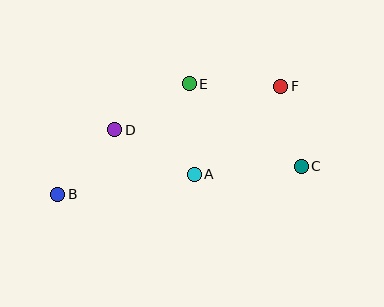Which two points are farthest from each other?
Points B and F are farthest from each other.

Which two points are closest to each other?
Points C and F are closest to each other.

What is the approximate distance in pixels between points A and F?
The distance between A and F is approximately 123 pixels.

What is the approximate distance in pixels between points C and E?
The distance between C and E is approximately 139 pixels.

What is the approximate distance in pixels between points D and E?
The distance between D and E is approximately 87 pixels.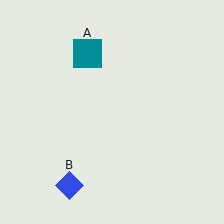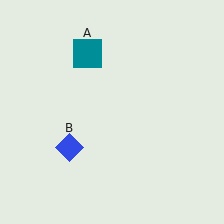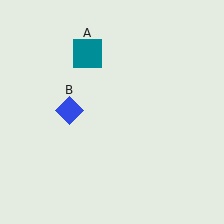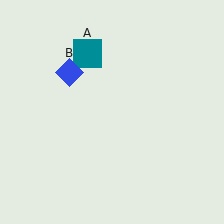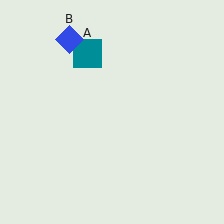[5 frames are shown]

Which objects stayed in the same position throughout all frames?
Teal square (object A) remained stationary.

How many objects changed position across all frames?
1 object changed position: blue diamond (object B).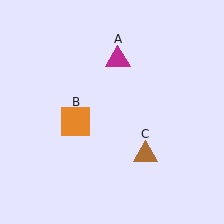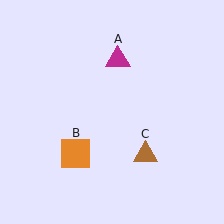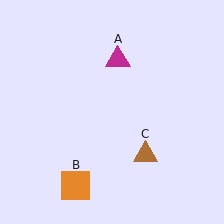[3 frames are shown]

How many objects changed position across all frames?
1 object changed position: orange square (object B).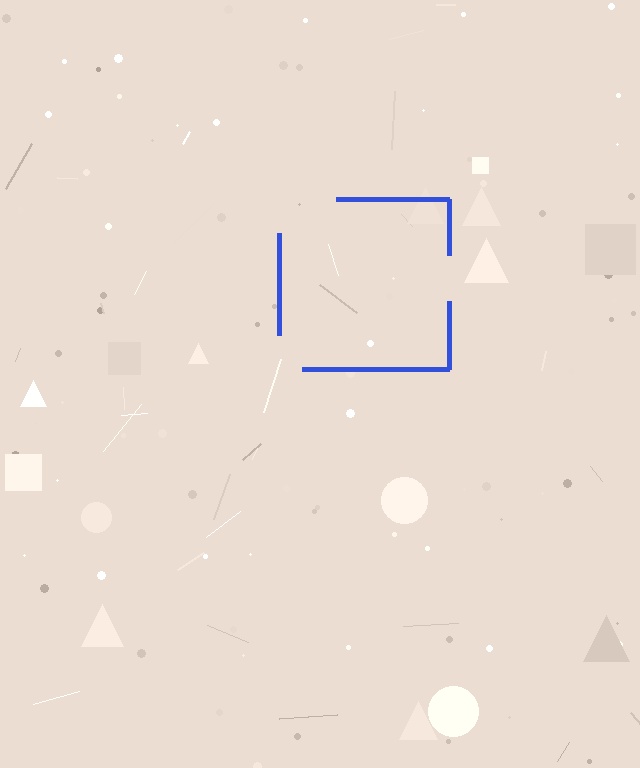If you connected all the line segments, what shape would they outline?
They would outline a square.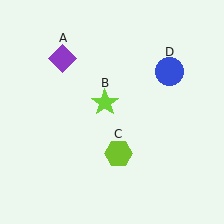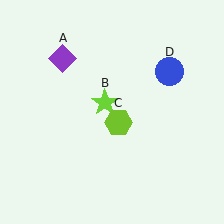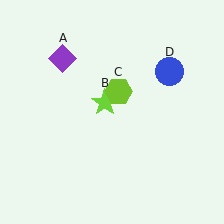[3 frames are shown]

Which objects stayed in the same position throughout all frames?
Purple diamond (object A) and lime star (object B) and blue circle (object D) remained stationary.